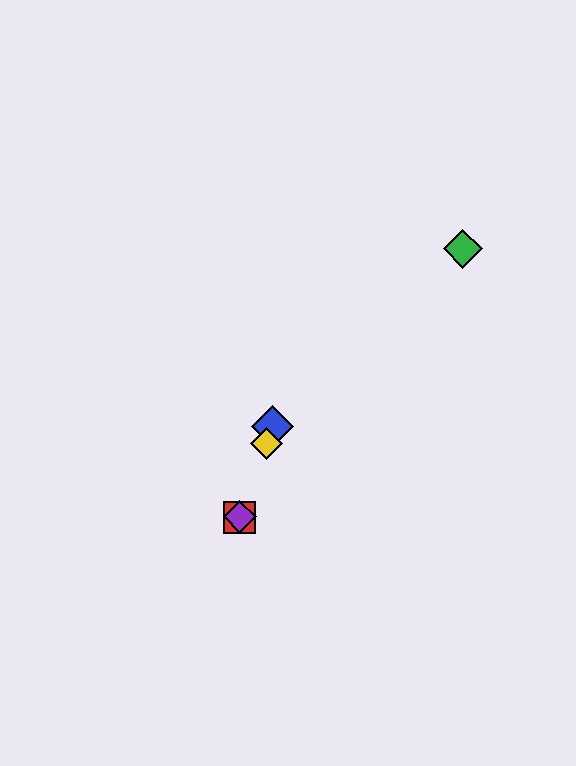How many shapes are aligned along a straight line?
4 shapes (the red square, the blue diamond, the yellow diamond, the purple diamond) are aligned along a straight line.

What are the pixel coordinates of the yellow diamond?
The yellow diamond is at (266, 444).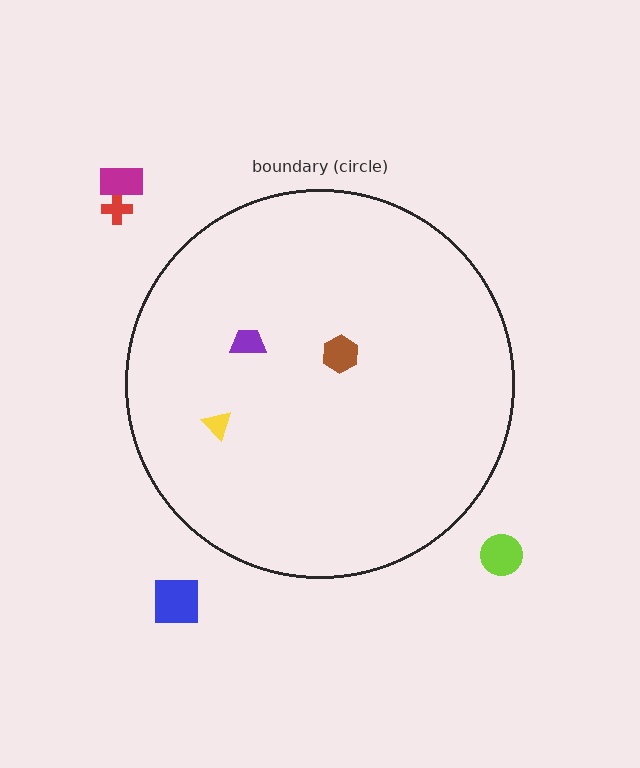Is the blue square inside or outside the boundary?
Outside.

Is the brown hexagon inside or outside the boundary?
Inside.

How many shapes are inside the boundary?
3 inside, 4 outside.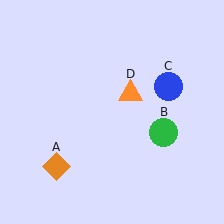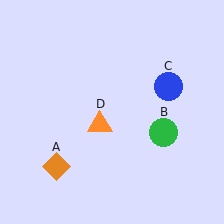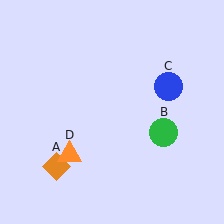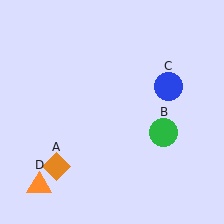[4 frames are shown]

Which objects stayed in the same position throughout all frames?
Orange diamond (object A) and green circle (object B) and blue circle (object C) remained stationary.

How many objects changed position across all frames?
1 object changed position: orange triangle (object D).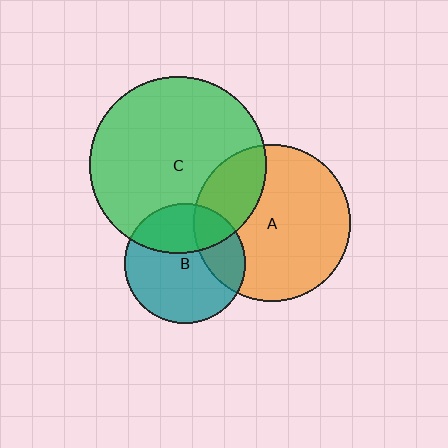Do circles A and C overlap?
Yes.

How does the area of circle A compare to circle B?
Approximately 1.7 times.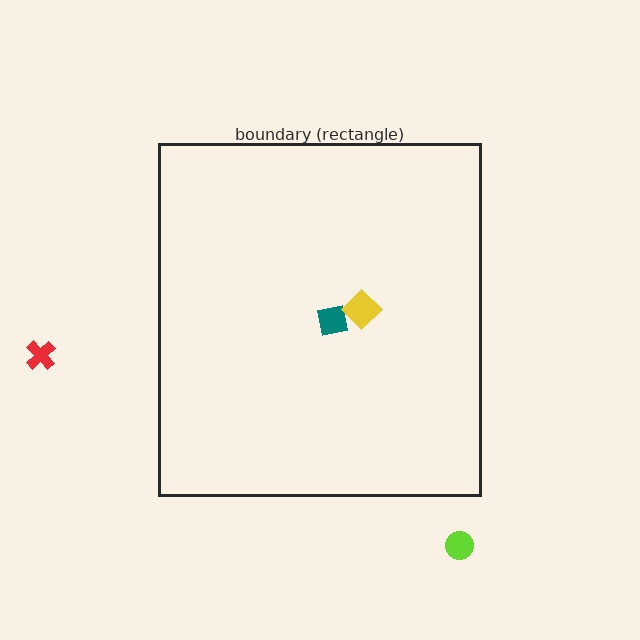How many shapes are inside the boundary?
2 inside, 2 outside.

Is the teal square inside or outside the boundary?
Inside.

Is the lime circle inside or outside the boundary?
Outside.